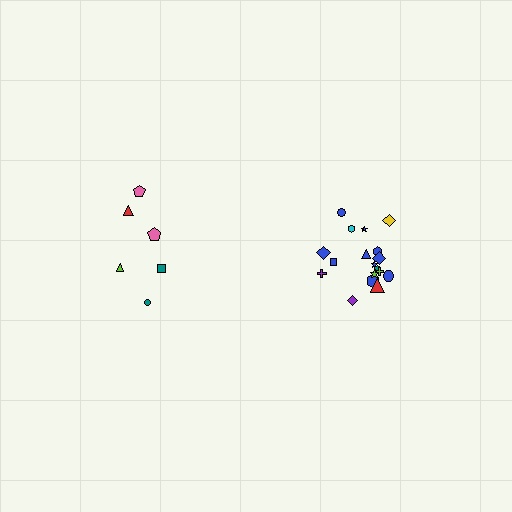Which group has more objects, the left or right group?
The right group.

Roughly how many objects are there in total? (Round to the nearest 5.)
Roughly 25 objects in total.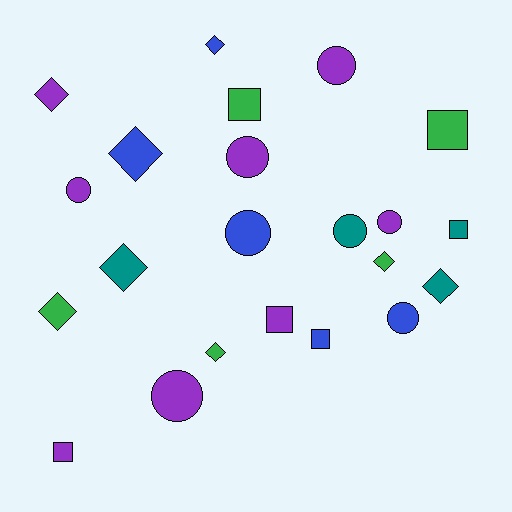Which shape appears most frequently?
Circle, with 8 objects.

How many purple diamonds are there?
There is 1 purple diamond.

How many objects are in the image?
There are 22 objects.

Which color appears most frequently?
Purple, with 8 objects.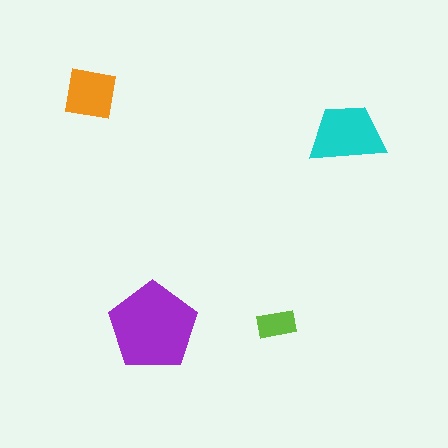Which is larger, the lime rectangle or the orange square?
The orange square.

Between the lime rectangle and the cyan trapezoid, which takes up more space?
The cyan trapezoid.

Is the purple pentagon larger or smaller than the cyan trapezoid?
Larger.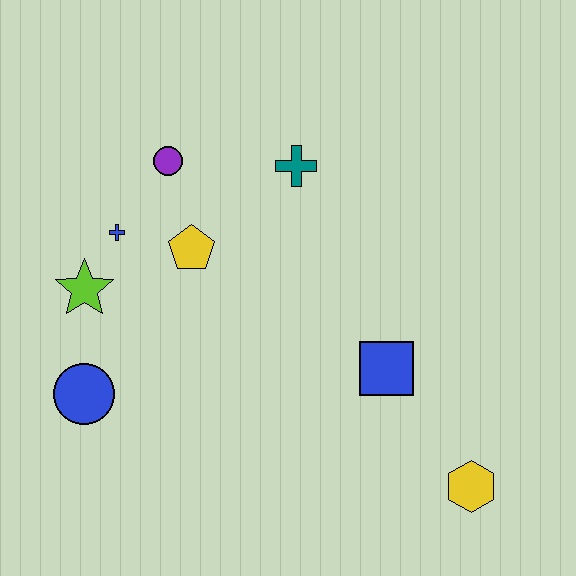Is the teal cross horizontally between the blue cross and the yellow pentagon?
No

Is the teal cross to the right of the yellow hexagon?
No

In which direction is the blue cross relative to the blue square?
The blue cross is to the left of the blue square.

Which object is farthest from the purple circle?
The yellow hexagon is farthest from the purple circle.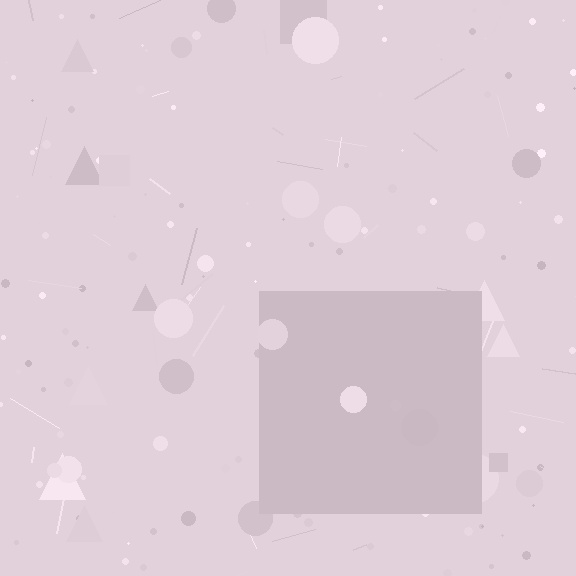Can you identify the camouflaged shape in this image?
The camouflaged shape is a square.